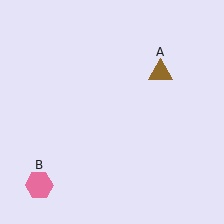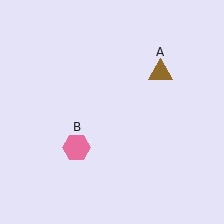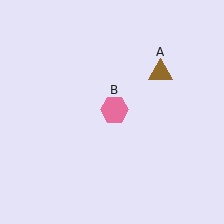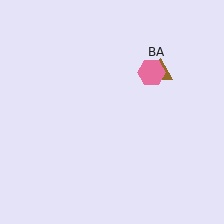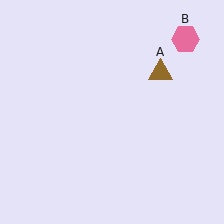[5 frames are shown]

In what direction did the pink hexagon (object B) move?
The pink hexagon (object B) moved up and to the right.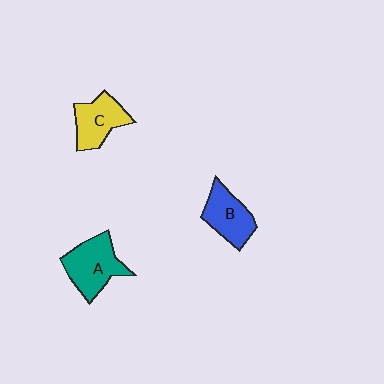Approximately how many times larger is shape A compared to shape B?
Approximately 1.2 times.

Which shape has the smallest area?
Shape B (blue).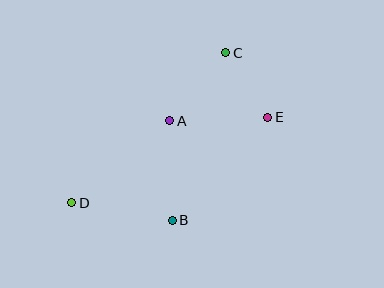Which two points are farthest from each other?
Points C and D are farthest from each other.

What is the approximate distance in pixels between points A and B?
The distance between A and B is approximately 100 pixels.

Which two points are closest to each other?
Points C and E are closest to each other.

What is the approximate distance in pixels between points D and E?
The distance between D and E is approximately 214 pixels.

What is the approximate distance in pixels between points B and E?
The distance between B and E is approximately 140 pixels.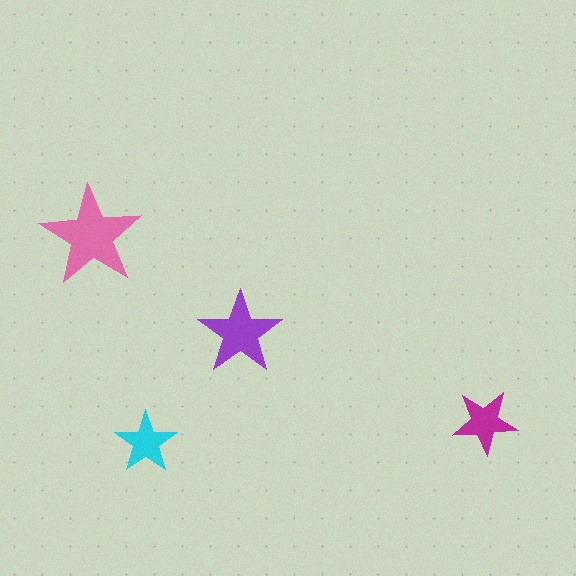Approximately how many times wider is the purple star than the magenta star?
About 1.5 times wider.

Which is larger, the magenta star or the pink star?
The pink one.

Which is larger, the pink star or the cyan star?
The pink one.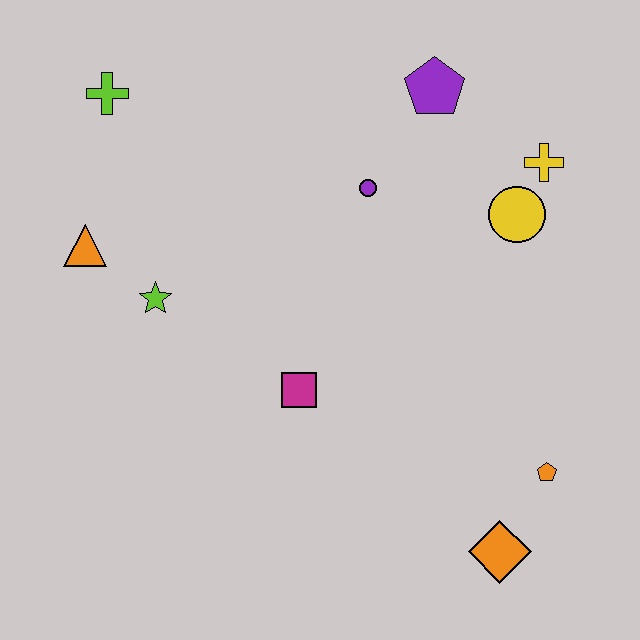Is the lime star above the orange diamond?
Yes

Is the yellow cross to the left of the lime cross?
No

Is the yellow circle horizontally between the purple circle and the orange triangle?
No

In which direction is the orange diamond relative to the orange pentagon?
The orange diamond is below the orange pentagon.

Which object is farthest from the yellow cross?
The orange triangle is farthest from the yellow cross.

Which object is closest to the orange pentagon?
The orange diamond is closest to the orange pentagon.